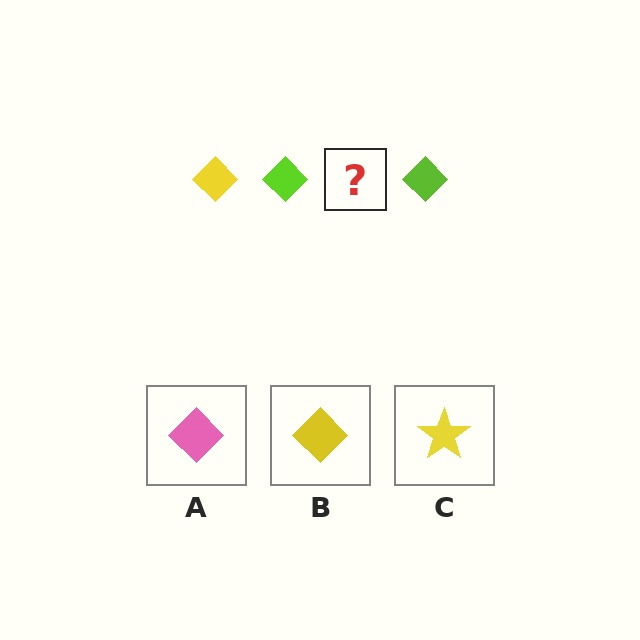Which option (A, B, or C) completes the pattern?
B.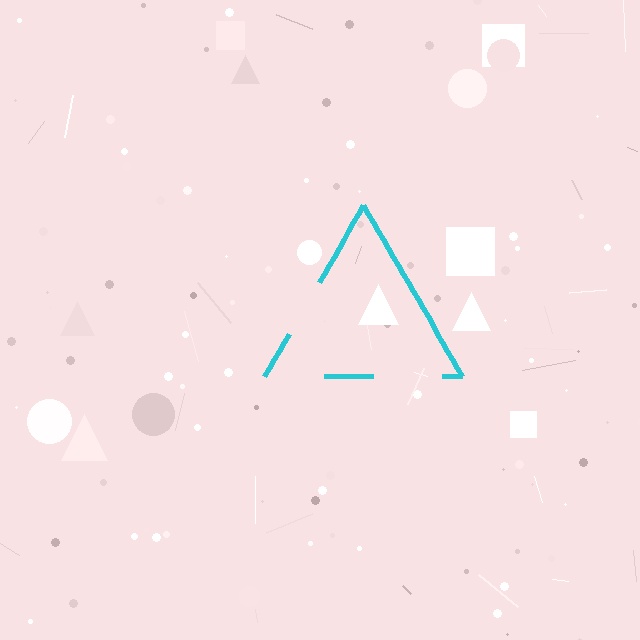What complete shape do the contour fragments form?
The contour fragments form a triangle.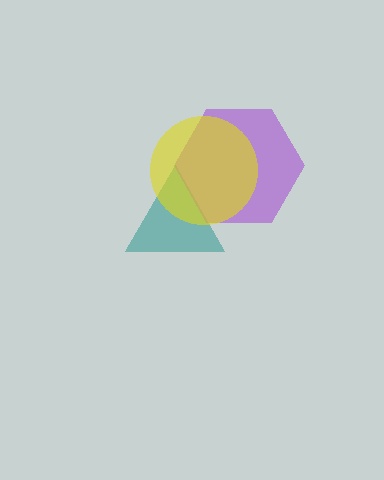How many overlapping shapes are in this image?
There are 3 overlapping shapes in the image.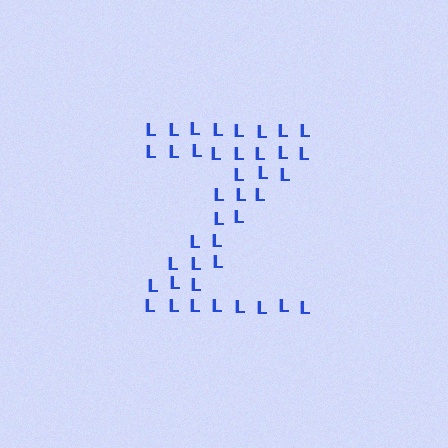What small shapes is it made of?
It is made of small letter L's.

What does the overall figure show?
The overall figure shows the letter Z.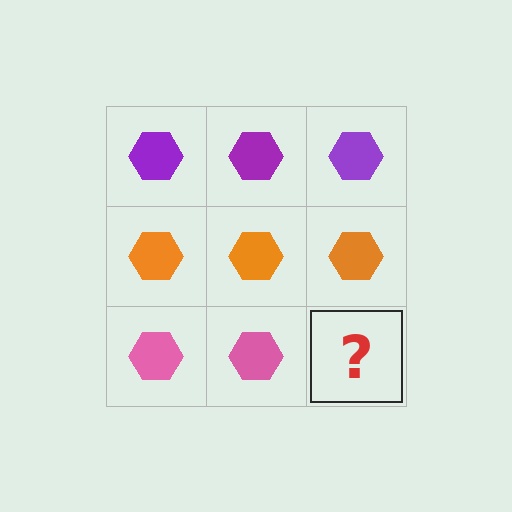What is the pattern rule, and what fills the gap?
The rule is that each row has a consistent color. The gap should be filled with a pink hexagon.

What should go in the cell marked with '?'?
The missing cell should contain a pink hexagon.